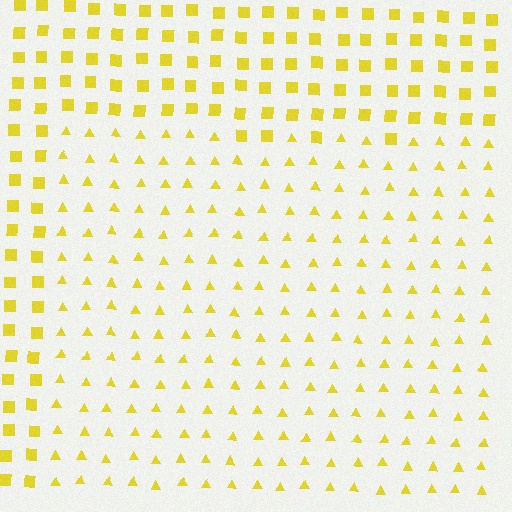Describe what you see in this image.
The image is filled with small yellow elements arranged in a uniform grid. A rectangle-shaped region contains triangles, while the surrounding area contains squares. The boundary is defined purely by the change in element shape.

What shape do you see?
I see a rectangle.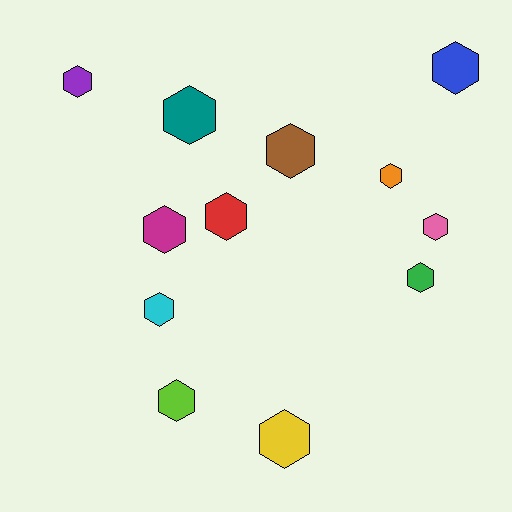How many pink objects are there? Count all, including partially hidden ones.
There is 1 pink object.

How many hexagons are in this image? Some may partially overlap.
There are 12 hexagons.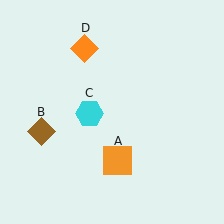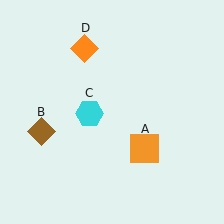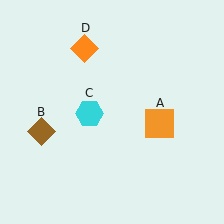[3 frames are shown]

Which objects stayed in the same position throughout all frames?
Brown diamond (object B) and cyan hexagon (object C) and orange diamond (object D) remained stationary.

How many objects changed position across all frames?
1 object changed position: orange square (object A).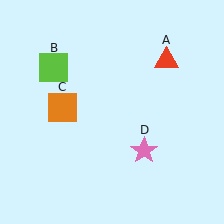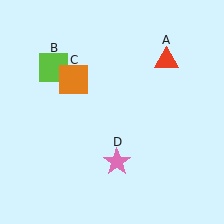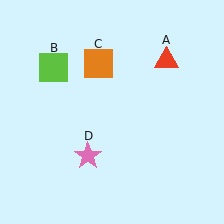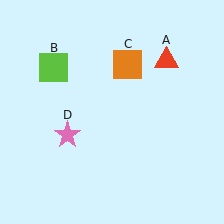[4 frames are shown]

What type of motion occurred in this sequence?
The orange square (object C), pink star (object D) rotated clockwise around the center of the scene.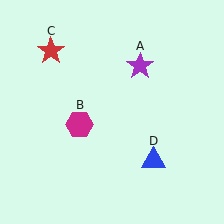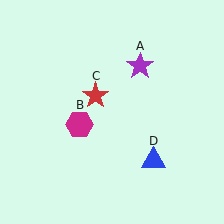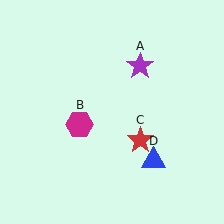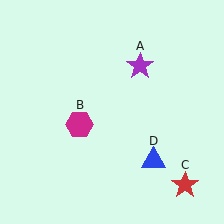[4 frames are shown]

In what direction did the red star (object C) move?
The red star (object C) moved down and to the right.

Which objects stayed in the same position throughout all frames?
Purple star (object A) and magenta hexagon (object B) and blue triangle (object D) remained stationary.